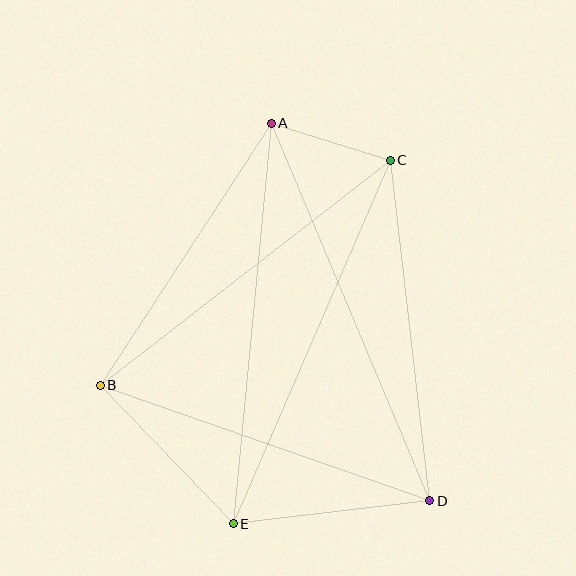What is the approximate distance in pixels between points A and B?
The distance between A and B is approximately 313 pixels.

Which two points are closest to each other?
Points A and C are closest to each other.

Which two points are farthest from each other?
Points A and D are farthest from each other.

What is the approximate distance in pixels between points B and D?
The distance between B and D is approximately 349 pixels.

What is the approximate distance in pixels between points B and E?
The distance between B and E is approximately 192 pixels.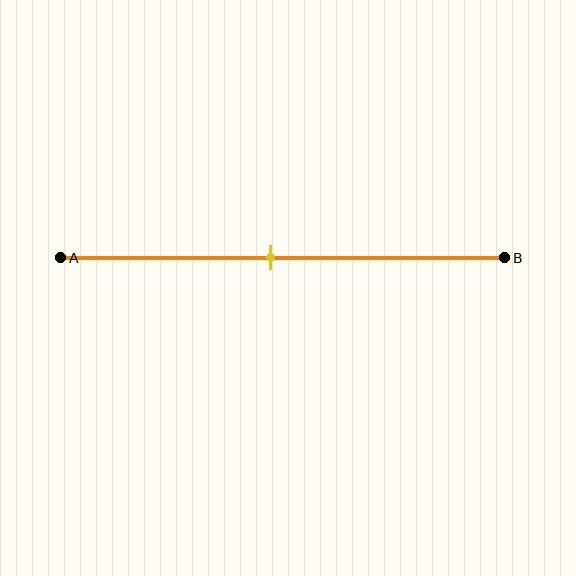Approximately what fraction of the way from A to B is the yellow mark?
The yellow mark is approximately 45% of the way from A to B.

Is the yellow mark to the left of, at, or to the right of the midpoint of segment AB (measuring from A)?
The yellow mark is approximately at the midpoint of segment AB.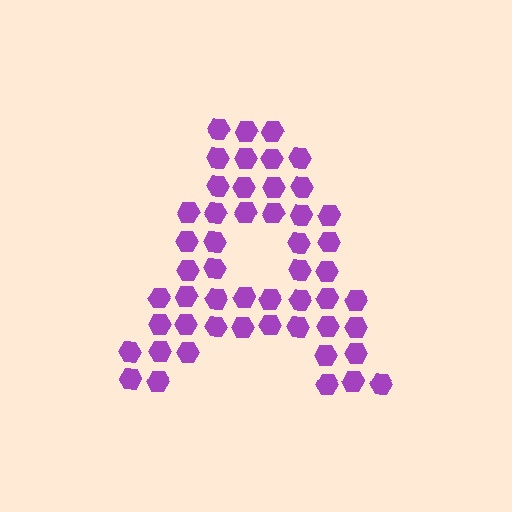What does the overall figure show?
The overall figure shows the letter A.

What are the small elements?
The small elements are hexagons.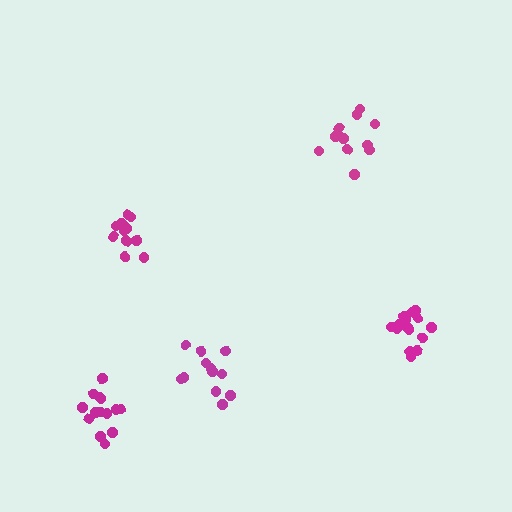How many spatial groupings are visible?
There are 5 spatial groupings.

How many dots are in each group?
Group 1: 14 dots, Group 2: 12 dots, Group 3: 12 dots, Group 4: 12 dots, Group 5: 16 dots (66 total).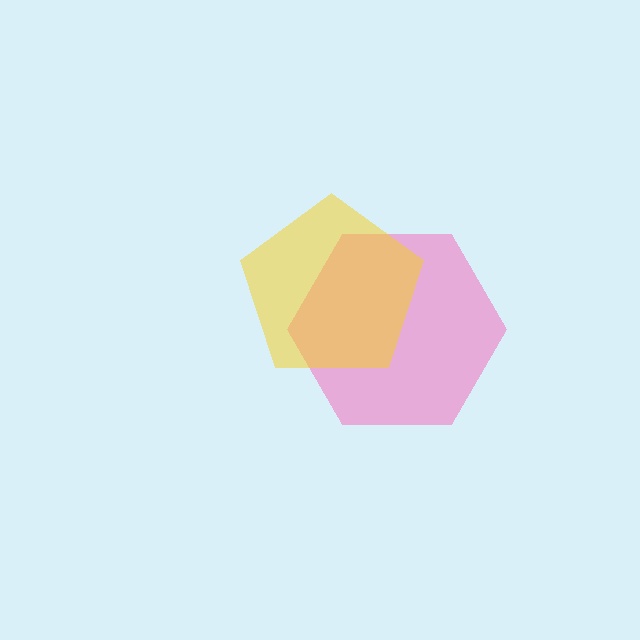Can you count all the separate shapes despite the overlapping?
Yes, there are 2 separate shapes.